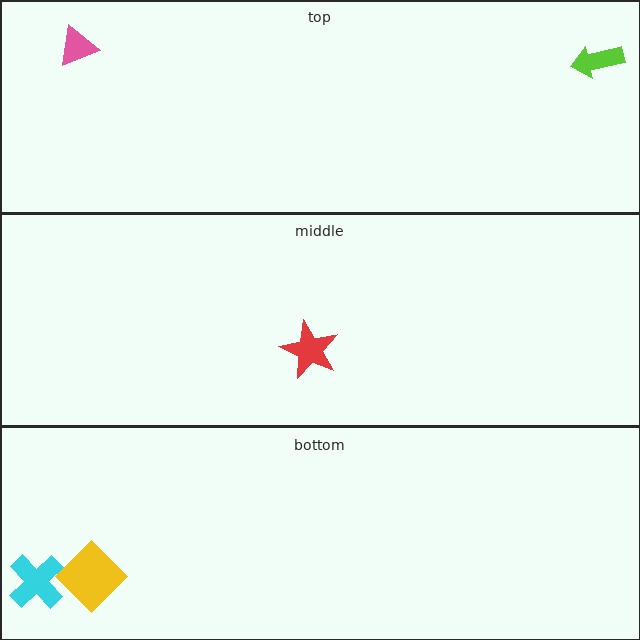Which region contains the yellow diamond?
The bottom region.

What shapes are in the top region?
The pink triangle, the lime arrow.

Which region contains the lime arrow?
The top region.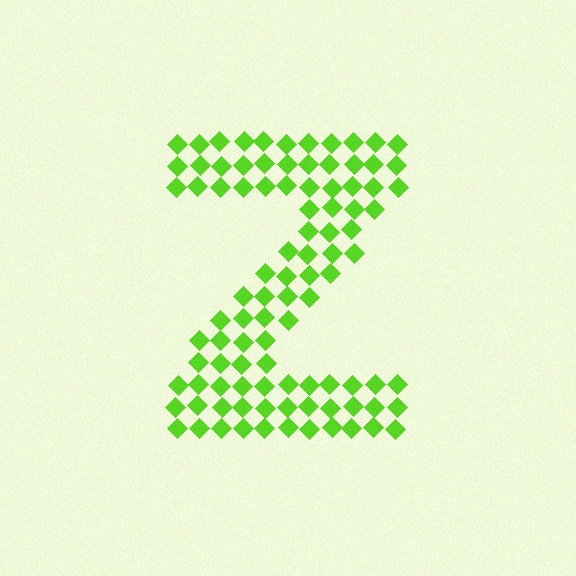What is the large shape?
The large shape is the letter Z.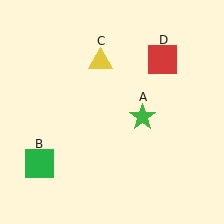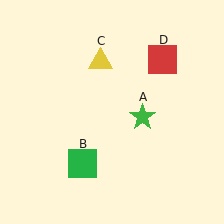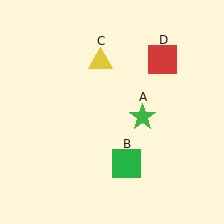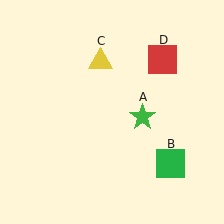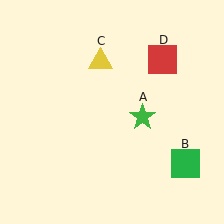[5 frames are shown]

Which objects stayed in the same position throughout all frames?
Green star (object A) and yellow triangle (object C) and red square (object D) remained stationary.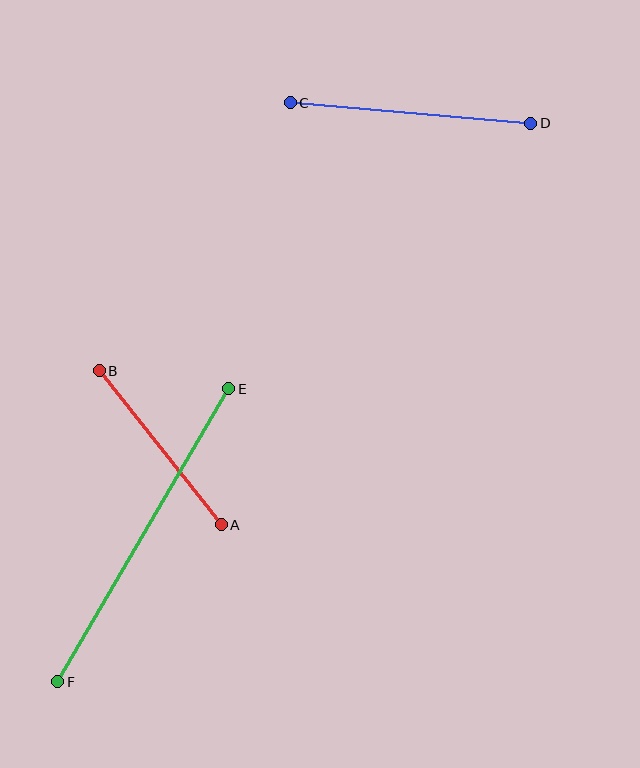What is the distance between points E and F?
The distance is approximately 339 pixels.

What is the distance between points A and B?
The distance is approximately 196 pixels.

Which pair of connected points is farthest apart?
Points E and F are farthest apart.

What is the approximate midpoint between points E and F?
The midpoint is at approximately (143, 535) pixels.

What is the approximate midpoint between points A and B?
The midpoint is at approximately (160, 448) pixels.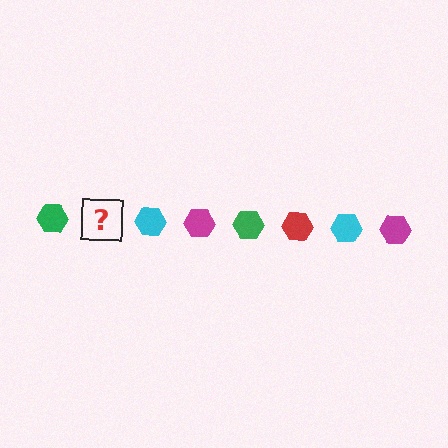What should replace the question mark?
The question mark should be replaced with a red hexagon.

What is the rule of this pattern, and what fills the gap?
The rule is that the pattern cycles through green, red, cyan, magenta hexagons. The gap should be filled with a red hexagon.